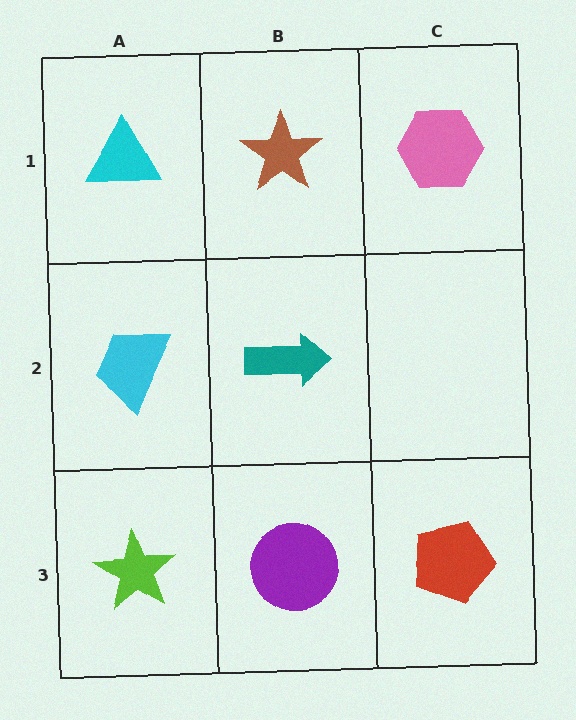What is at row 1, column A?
A cyan triangle.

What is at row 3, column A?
A lime star.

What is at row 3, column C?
A red pentagon.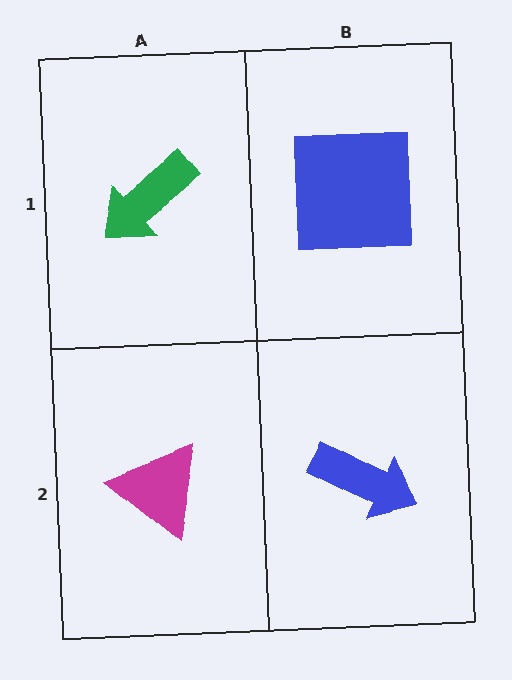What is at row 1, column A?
A green arrow.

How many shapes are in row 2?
2 shapes.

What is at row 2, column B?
A blue arrow.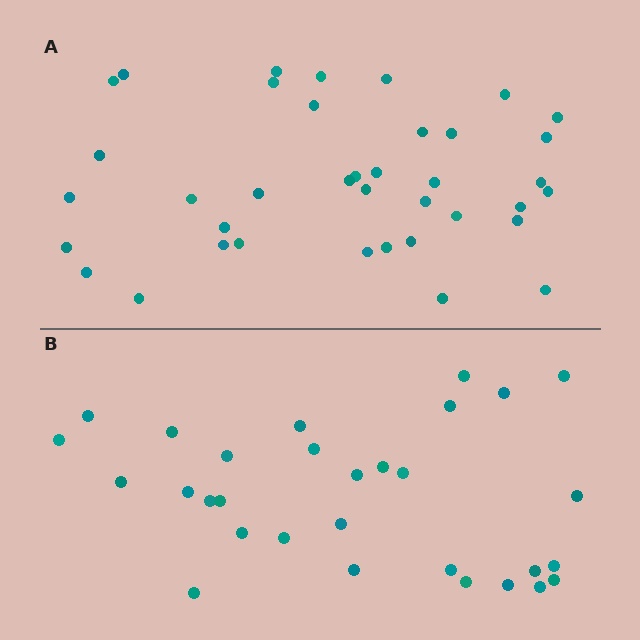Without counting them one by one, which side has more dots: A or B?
Region A (the top region) has more dots.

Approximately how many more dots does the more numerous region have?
Region A has roughly 8 or so more dots than region B.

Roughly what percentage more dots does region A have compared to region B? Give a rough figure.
About 25% more.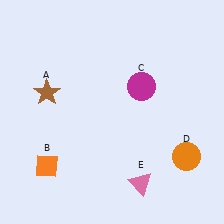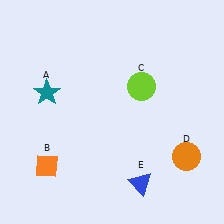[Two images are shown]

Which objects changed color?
A changed from brown to teal. C changed from magenta to lime. E changed from pink to blue.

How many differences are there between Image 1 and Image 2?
There are 3 differences between the two images.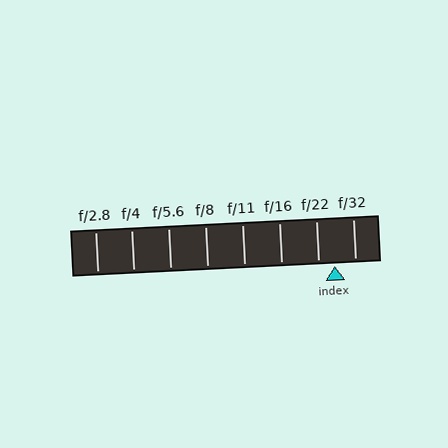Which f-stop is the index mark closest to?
The index mark is closest to f/22.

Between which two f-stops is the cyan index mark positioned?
The index mark is between f/22 and f/32.